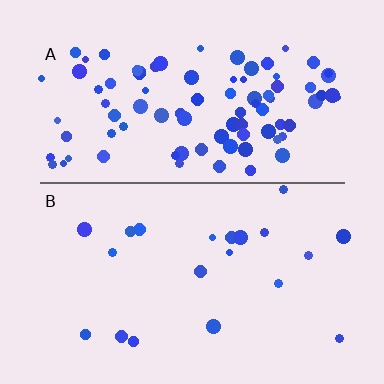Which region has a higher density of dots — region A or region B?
A (the top).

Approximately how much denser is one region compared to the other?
Approximately 4.3× — region A over region B.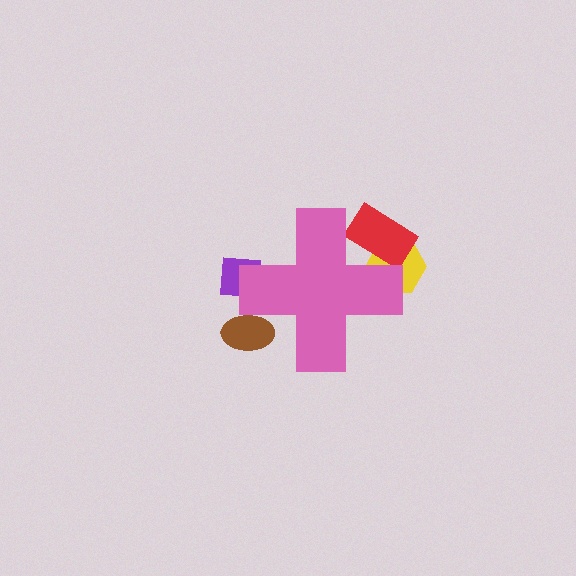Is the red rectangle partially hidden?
Yes, the red rectangle is partially hidden behind the pink cross.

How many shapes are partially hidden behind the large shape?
4 shapes are partially hidden.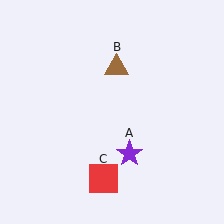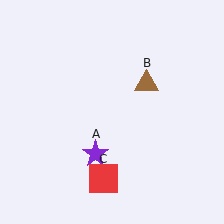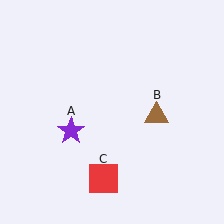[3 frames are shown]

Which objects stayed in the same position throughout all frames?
Red square (object C) remained stationary.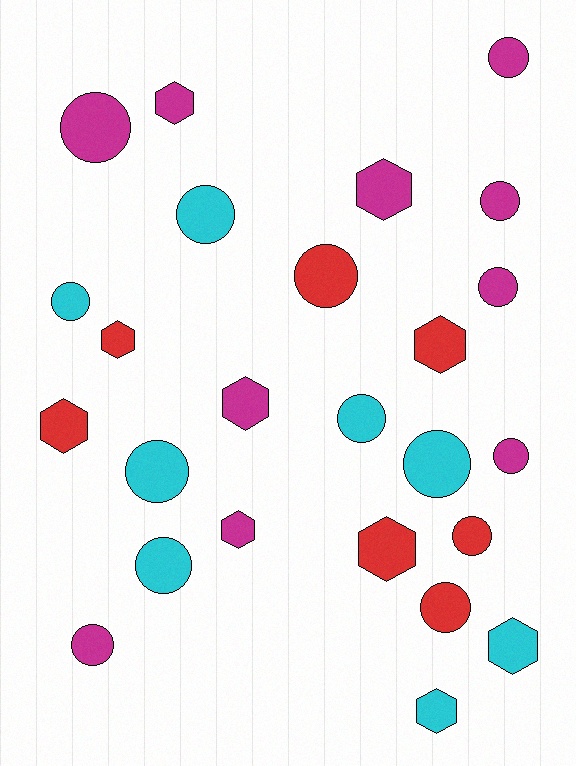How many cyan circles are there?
There are 6 cyan circles.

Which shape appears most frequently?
Circle, with 15 objects.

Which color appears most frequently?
Magenta, with 10 objects.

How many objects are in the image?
There are 25 objects.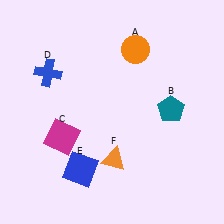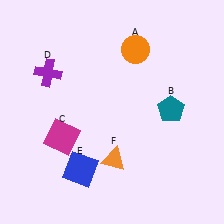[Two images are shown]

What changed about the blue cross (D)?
In Image 1, D is blue. In Image 2, it changed to purple.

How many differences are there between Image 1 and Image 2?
There is 1 difference between the two images.